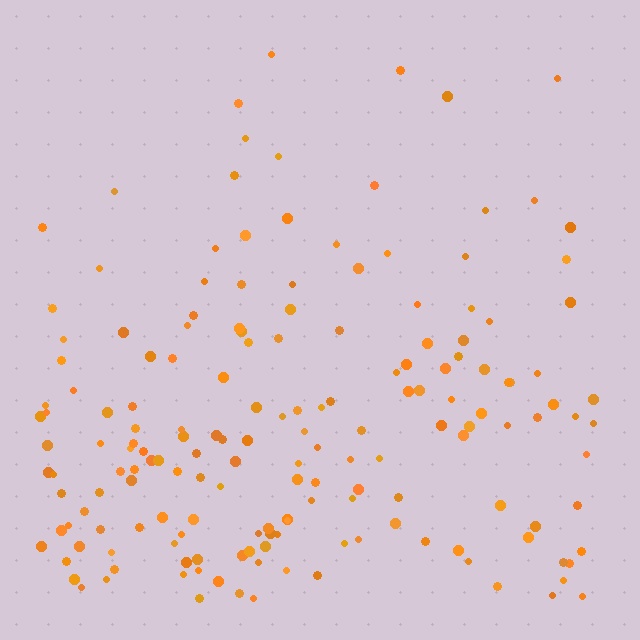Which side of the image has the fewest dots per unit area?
The top.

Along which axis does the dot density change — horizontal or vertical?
Vertical.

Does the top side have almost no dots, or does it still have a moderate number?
Still a moderate number, just noticeably fewer than the bottom.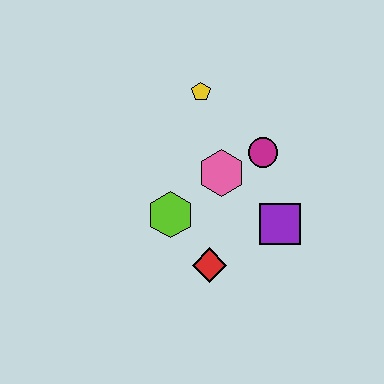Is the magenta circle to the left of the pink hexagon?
No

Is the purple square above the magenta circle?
No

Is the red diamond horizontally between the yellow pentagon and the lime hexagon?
No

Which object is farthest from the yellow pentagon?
The red diamond is farthest from the yellow pentagon.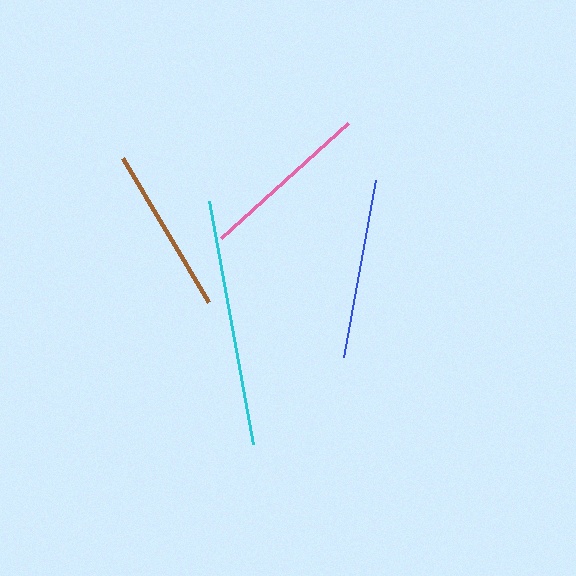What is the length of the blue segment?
The blue segment is approximately 180 pixels long.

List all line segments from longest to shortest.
From longest to shortest: cyan, blue, pink, brown.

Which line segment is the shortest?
The brown line is the shortest at approximately 168 pixels.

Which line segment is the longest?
The cyan line is the longest at approximately 246 pixels.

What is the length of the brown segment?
The brown segment is approximately 168 pixels long.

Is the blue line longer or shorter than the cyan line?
The cyan line is longer than the blue line.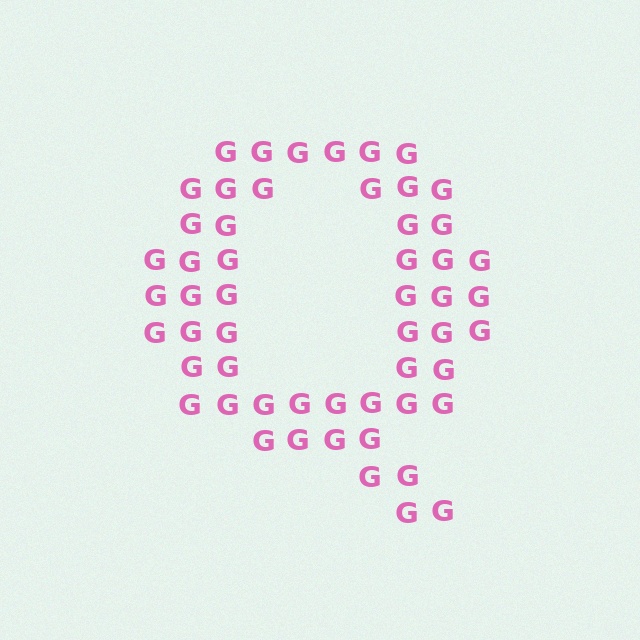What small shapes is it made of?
It is made of small letter G's.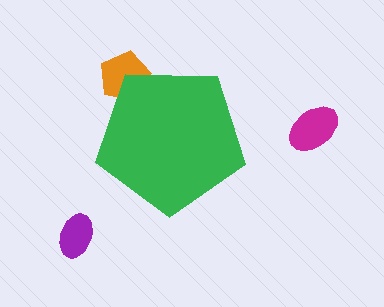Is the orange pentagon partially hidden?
Yes, the orange pentagon is partially hidden behind the green pentagon.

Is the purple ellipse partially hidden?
No, the purple ellipse is fully visible.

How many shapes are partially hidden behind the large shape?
1 shape is partially hidden.